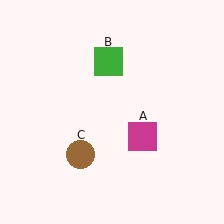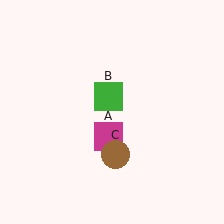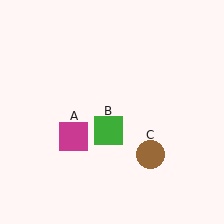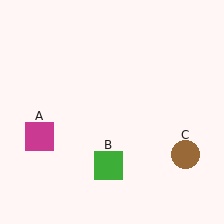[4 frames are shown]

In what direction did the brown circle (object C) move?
The brown circle (object C) moved right.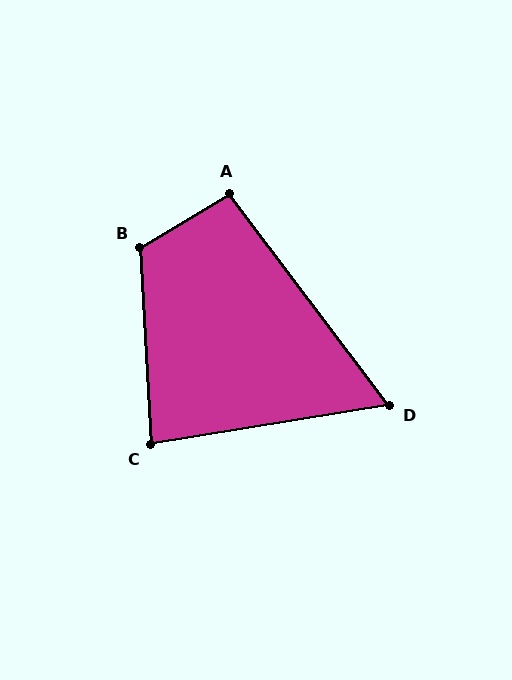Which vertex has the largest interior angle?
B, at approximately 118 degrees.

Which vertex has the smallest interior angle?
D, at approximately 62 degrees.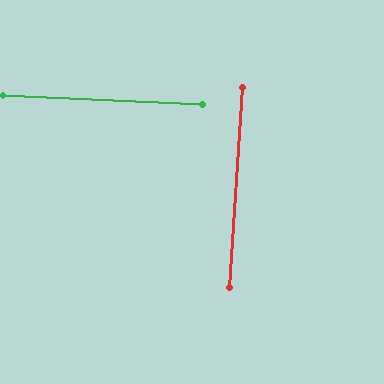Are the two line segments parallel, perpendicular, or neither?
Perpendicular — they meet at approximately 89°.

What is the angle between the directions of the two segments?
Approximately 89 degrees.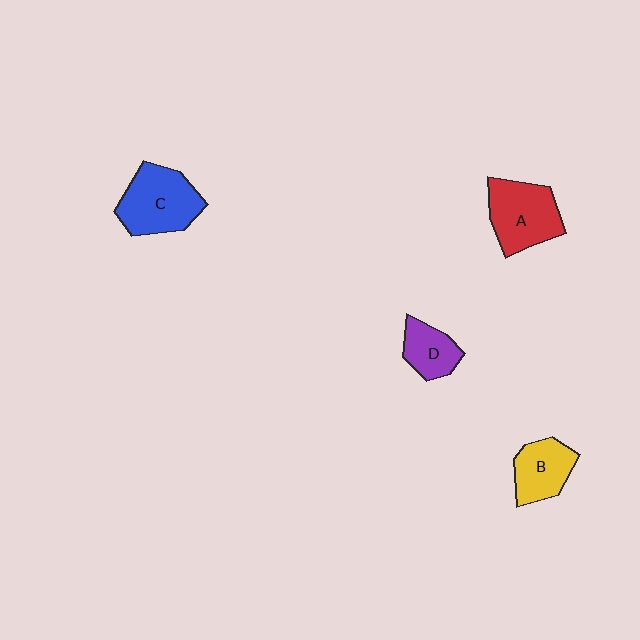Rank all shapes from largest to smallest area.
From largest to smallest: C (blue), A (red), B (yellow), D (purple).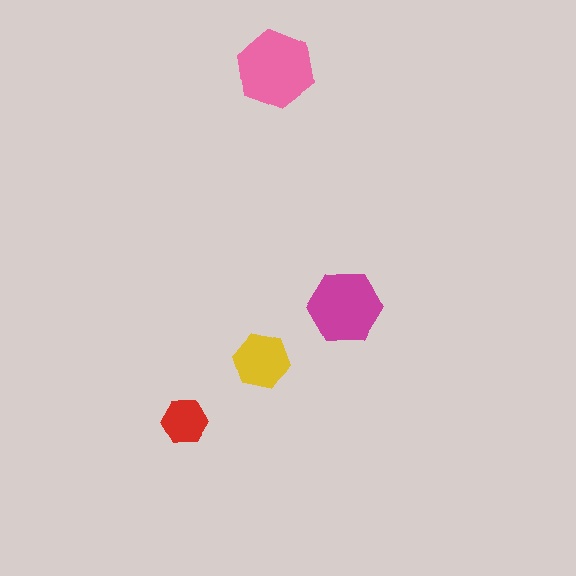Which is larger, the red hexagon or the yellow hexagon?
The yellow one.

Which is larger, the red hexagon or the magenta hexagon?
The magenta one.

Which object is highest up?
The pink hexagon is topmost.